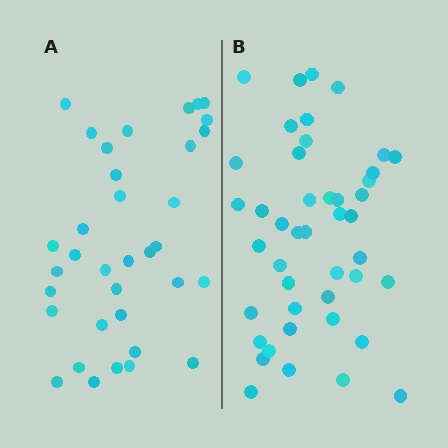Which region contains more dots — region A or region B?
Region B (the right region) has more dots.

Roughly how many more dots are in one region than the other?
Region B has roughly 8 or so more dots than region A.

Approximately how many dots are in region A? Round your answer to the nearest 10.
About 40 dots. (The exact count is 35, which rounds to 40.)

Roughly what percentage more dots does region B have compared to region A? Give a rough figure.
About 25% more.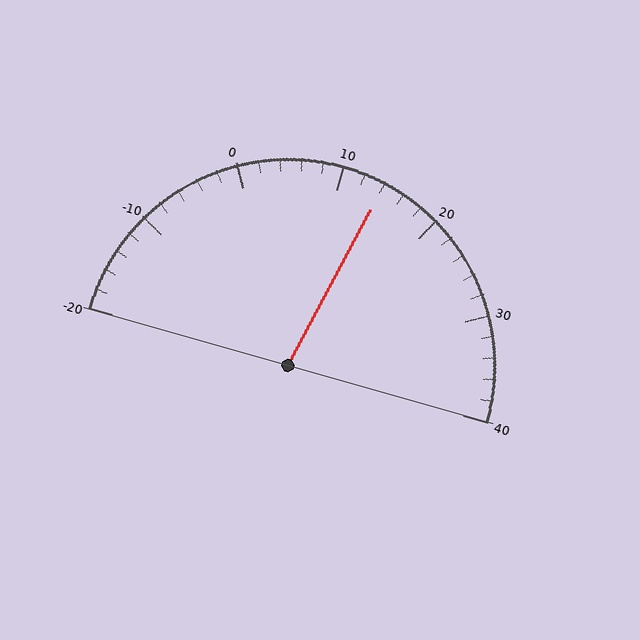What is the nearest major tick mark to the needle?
The nearest major tick mark is 10.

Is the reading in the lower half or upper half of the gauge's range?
The reading is in the upper half of the range (-20 to 40).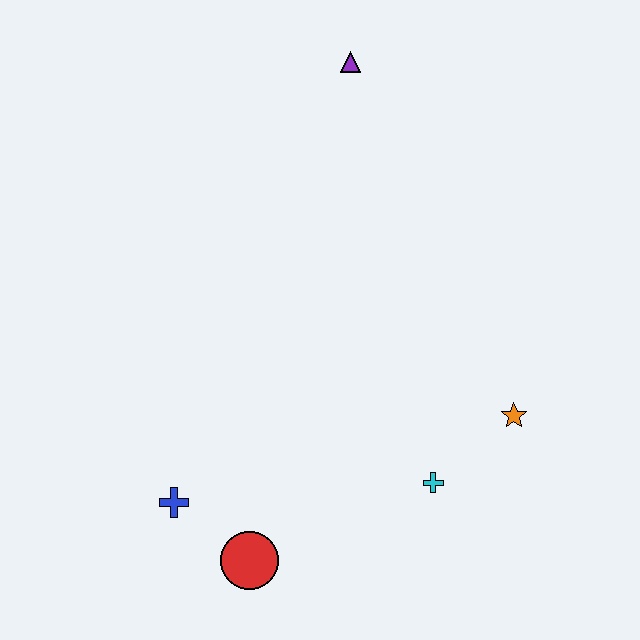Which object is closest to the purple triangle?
The orange star is closest to the purple triangle.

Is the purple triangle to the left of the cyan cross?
Yes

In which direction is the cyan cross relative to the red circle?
The cyan cross is to the right of the red circle.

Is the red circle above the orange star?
No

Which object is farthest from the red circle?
The purple triangle is farthest from the red circle.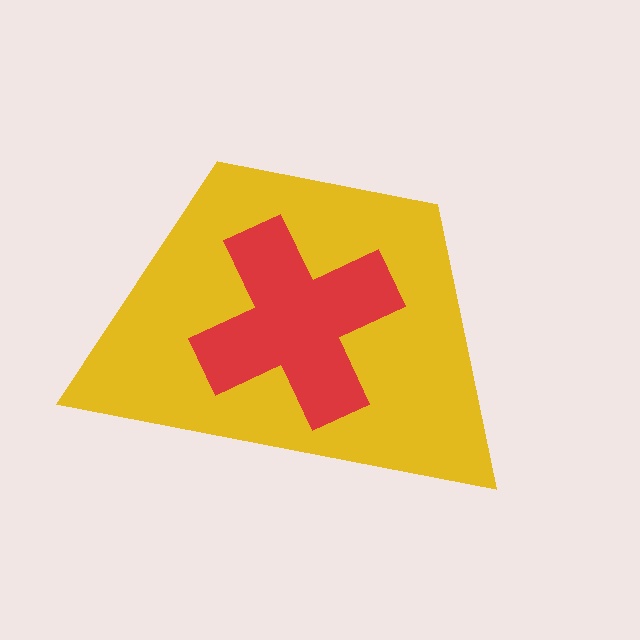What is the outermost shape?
The yellow trapezoid.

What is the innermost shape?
The red cross.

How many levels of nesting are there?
2.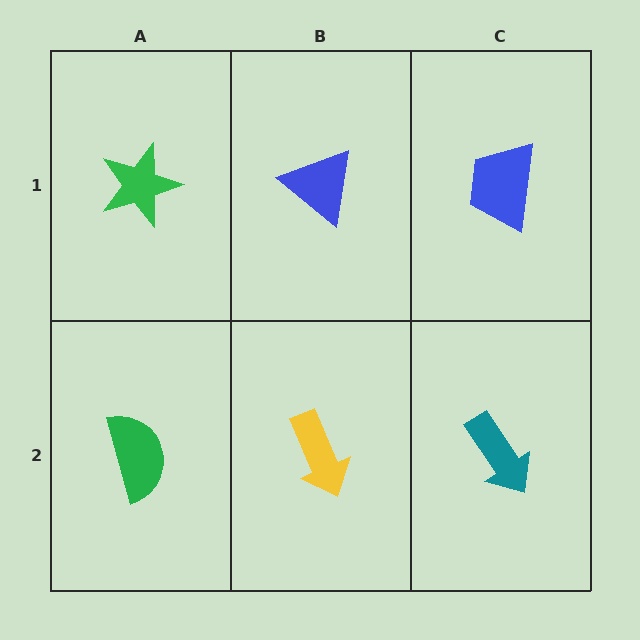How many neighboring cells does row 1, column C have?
2.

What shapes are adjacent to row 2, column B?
A blue triangle (row 1, column B), a green semicircle (row 2, column A), a teal arrow (row 2, column C).